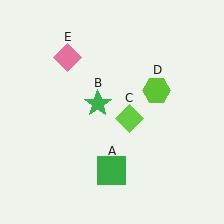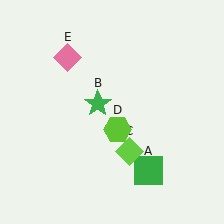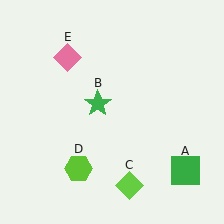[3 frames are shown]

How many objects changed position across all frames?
3 objects changed position: green square (object A), lime diamond (object C), lime hexagon (object D).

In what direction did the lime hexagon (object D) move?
The lime hexagon (object D) moved down and to the left.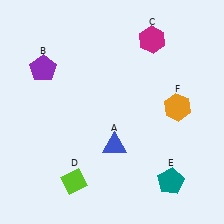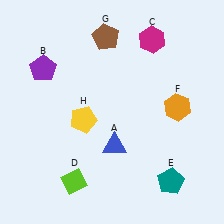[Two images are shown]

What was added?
A brown pentagon (G), a yellow pentagon (H) were added in Image 2.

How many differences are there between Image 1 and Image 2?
There are 2 differences between the two images.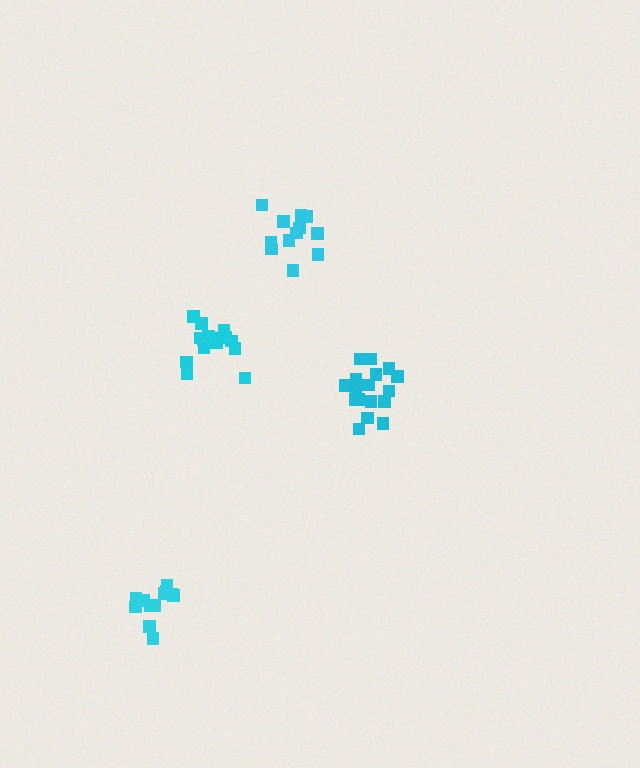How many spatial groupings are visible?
There are 4 spatial groupings.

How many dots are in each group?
Group 1: 12 dots, Group 2: 15 dots, Group 3: 17 dots, Group 4: 12 dots (56 total).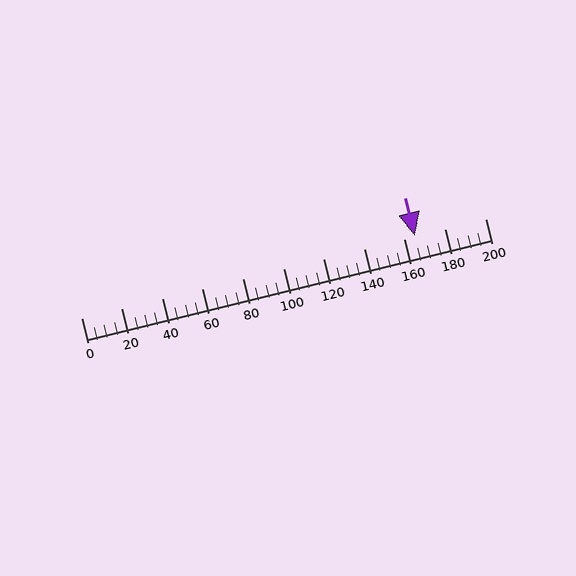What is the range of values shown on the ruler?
The ruler shows values from 0 to 200.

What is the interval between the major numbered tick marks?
The major tick marks are spaced 20 units apart.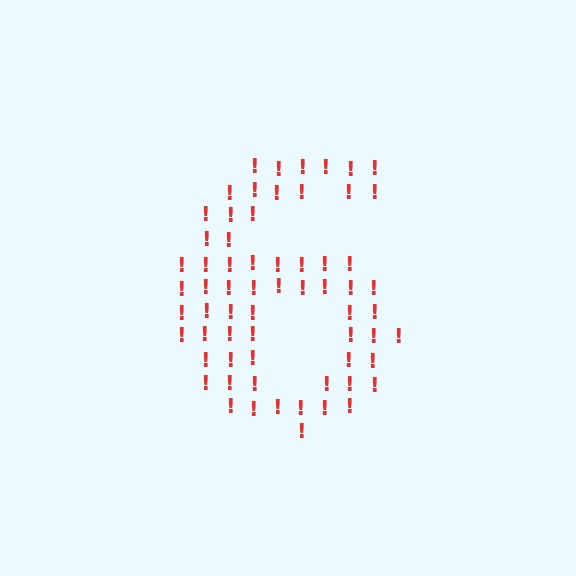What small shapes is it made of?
It is made of small exclamation marks.